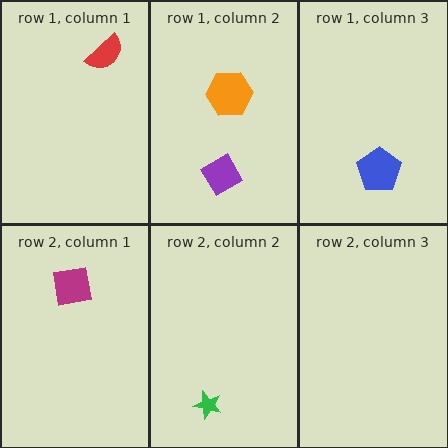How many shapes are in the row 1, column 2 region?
2.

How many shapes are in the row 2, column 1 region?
1.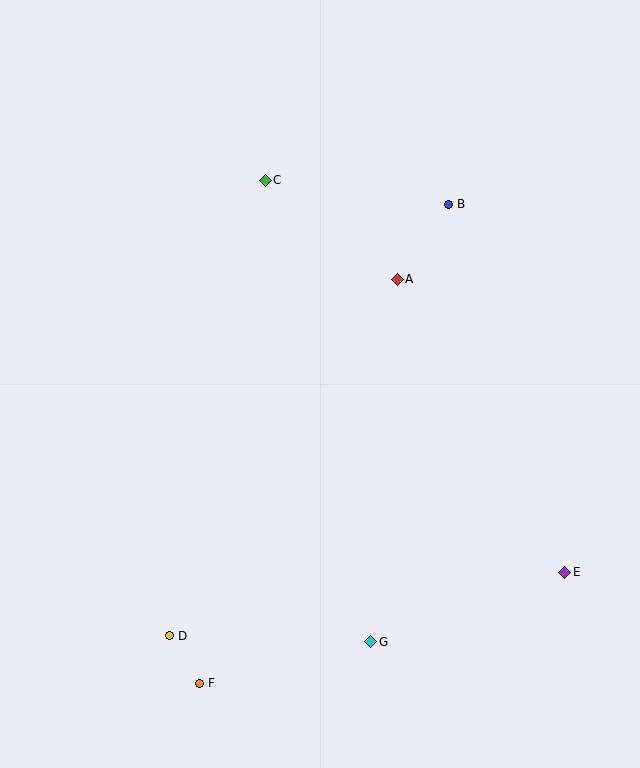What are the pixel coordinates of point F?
Point F is at (200, 683).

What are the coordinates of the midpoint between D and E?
The midpoint between D and E is at (367, 604).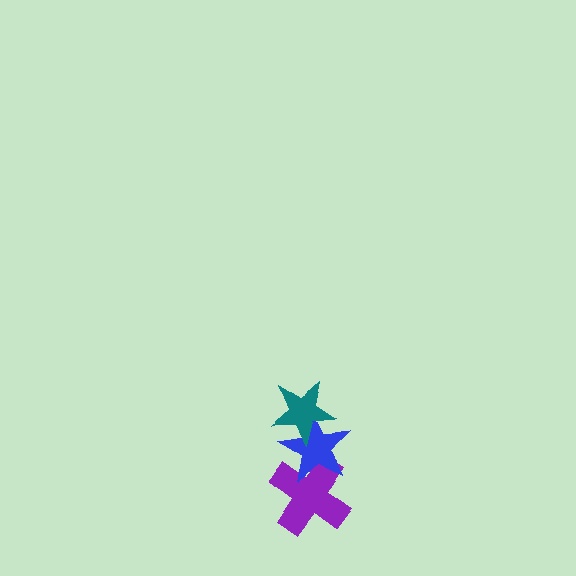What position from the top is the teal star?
The teal star is 1st from the top.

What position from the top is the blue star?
The blue star is 2nd from the top.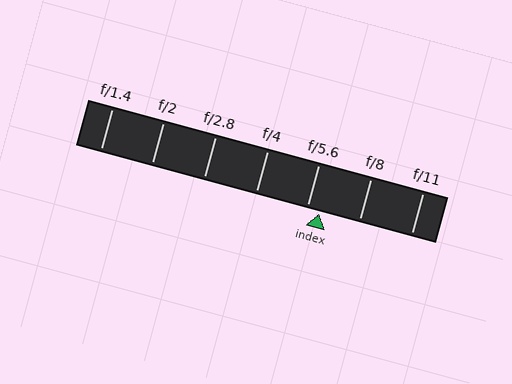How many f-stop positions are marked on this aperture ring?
There are 7 f-stop positions marked.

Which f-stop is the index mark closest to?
The index mark is closest to f/5.6.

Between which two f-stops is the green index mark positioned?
The index mark is between f/5.6 and f/8.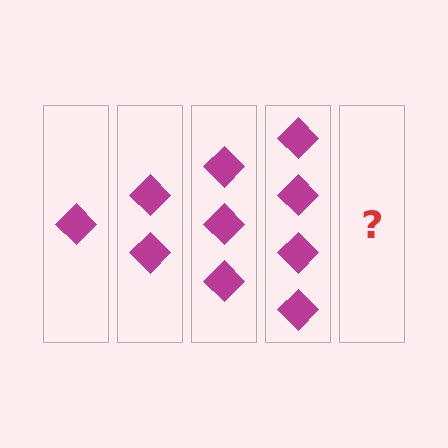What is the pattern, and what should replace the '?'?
The pattern is that each step adds one more diamond. The '?' should be 5 diamonds.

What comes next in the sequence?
The next element should be 5 diamonds.